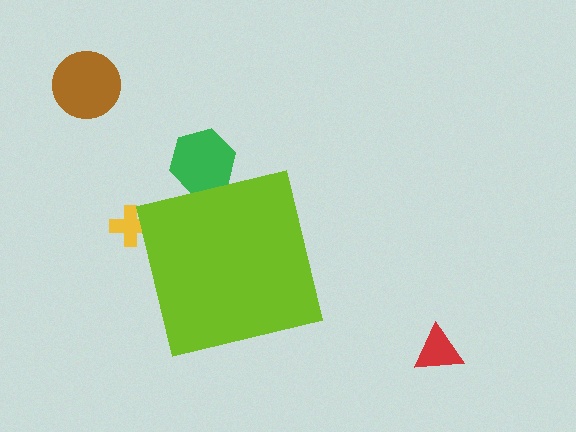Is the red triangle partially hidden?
No, the red triangle is fully visible.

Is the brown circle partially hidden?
No, the brown circle is fully visible.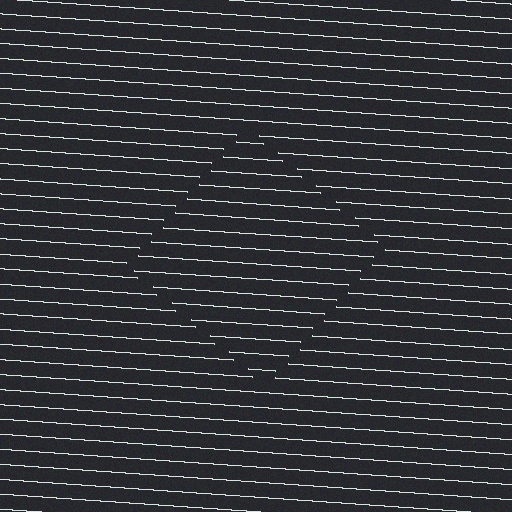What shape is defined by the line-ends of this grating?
An illusory square. The interior of the shape contains the same grating, shifted by half a period — the contour is defined by the phase discontinuity where line-ends from the inner and outer gratings abut.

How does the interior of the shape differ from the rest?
The interior of the shape contains the same grating, shifted by half a period — the contour is defined by the phase discontinuity where line-ends from the inner and outer gratings abut.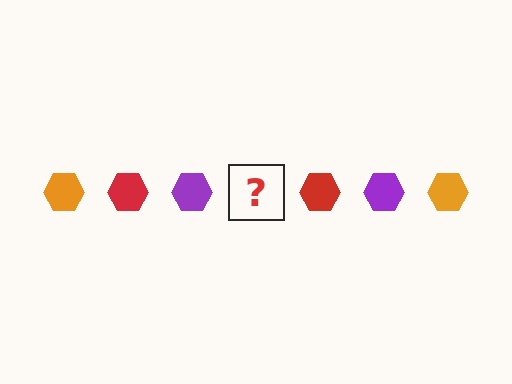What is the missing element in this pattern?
The missing element is an orange hexagon.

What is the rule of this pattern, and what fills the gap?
The rule is that the pattern cycles through orange, red, purple hexagons. The gap should be filled with an orange hexagon.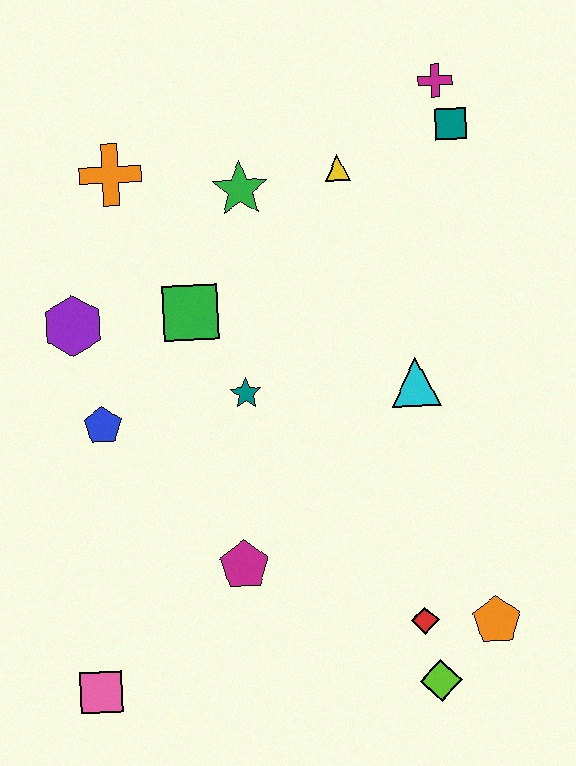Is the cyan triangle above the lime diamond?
Yes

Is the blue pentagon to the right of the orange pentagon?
No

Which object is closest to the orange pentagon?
The red diamond is closest to the orange pentagon.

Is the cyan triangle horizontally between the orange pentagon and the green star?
Yes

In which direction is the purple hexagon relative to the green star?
The purple hexagon is to the left of the green star.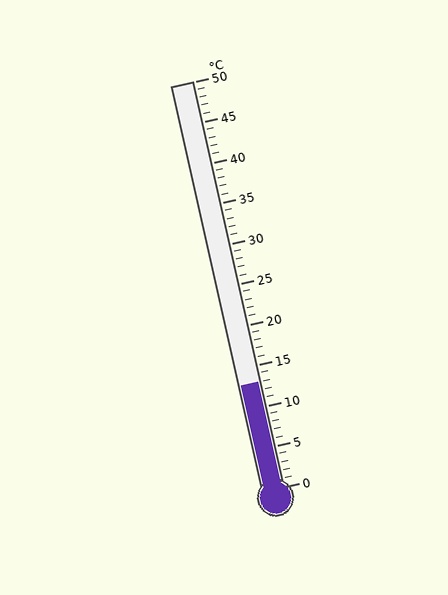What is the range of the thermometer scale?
The thermometer scale ranges from 0°C to 50°C.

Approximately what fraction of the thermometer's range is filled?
The thermometer is filled to approximately 25% of its range.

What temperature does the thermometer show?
The thermometer shows approximately 13°C.